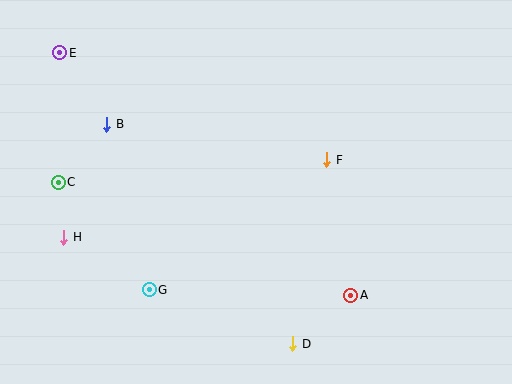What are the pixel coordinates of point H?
Point H is at (64, 237).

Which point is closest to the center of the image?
Point F at (327, 160) is closest to the center.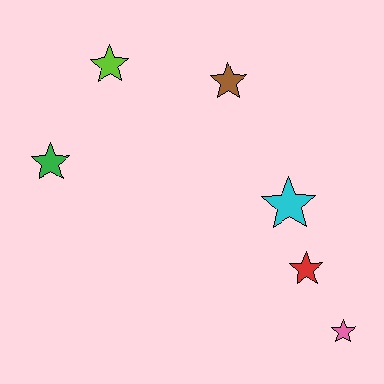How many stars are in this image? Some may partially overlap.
There are 6 stars.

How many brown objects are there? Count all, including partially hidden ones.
There is 1 brown object.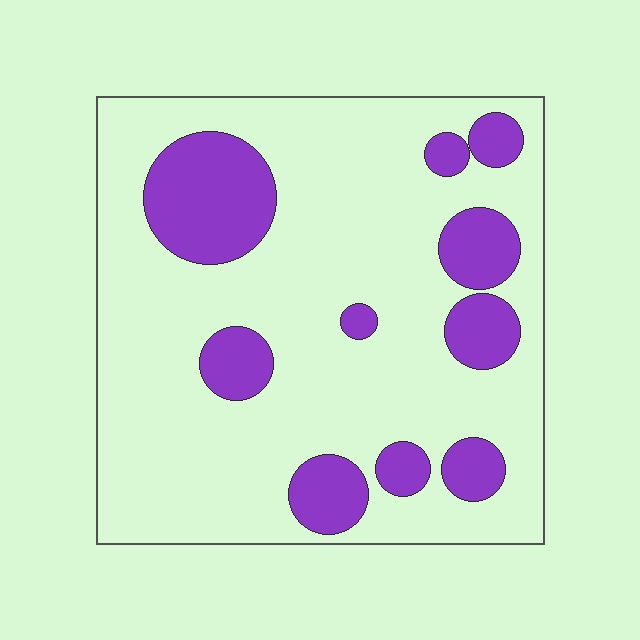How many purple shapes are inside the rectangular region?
10.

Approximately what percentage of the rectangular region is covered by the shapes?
Approximately 20%.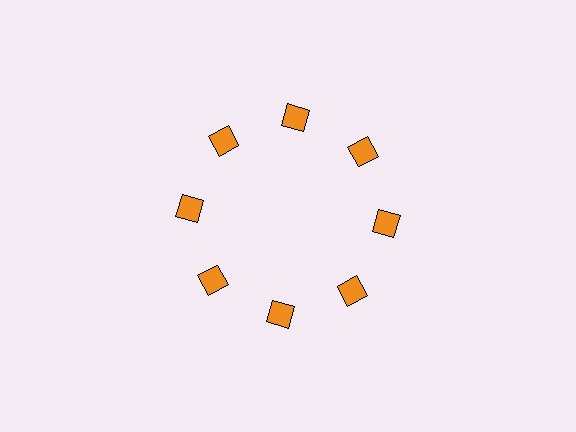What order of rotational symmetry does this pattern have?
This pattern has 8-fold rotational symmetry.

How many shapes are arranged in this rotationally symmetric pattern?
There are 8 shapes, arranged in 8 groups of 1.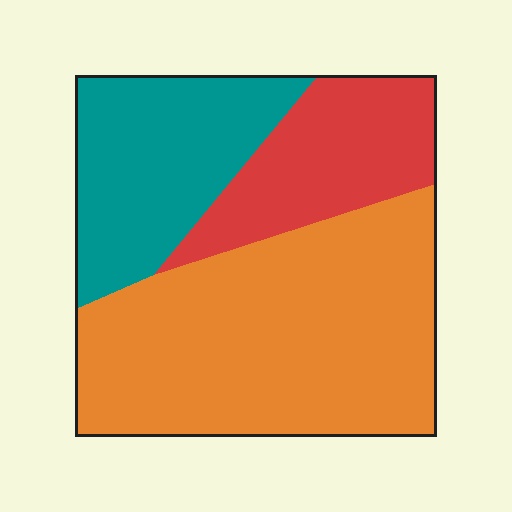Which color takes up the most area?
Orange, at roughly 55%.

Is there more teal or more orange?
Orange.